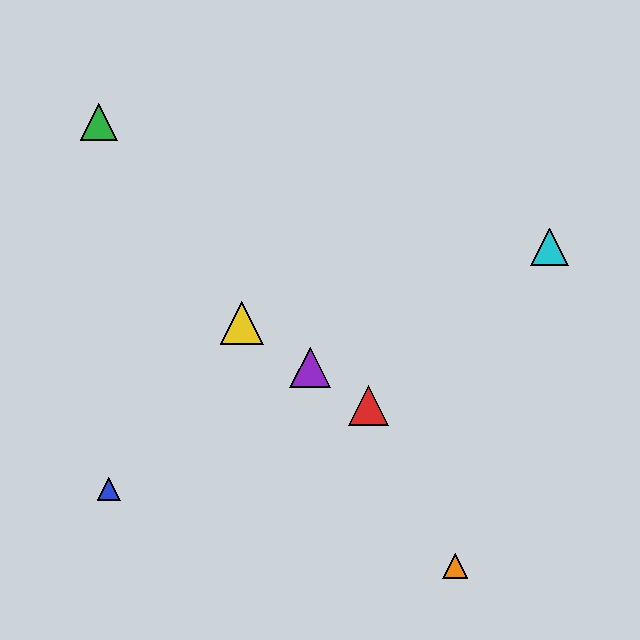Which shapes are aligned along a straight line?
The red triangle, the yellow triangle, the purple triangle are aligned along a straight line.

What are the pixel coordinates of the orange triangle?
The orange triangle is at (455, 566).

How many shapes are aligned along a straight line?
3 shapes (the red triangle, the yellow triangle, the purple triangle) are aligned along a straight line.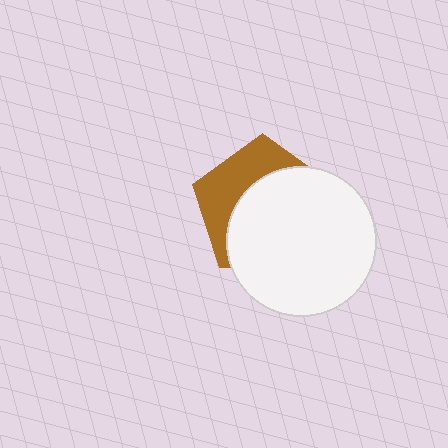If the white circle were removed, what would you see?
You would see the complete brown pentagon.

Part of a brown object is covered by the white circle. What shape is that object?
It is a pentagon.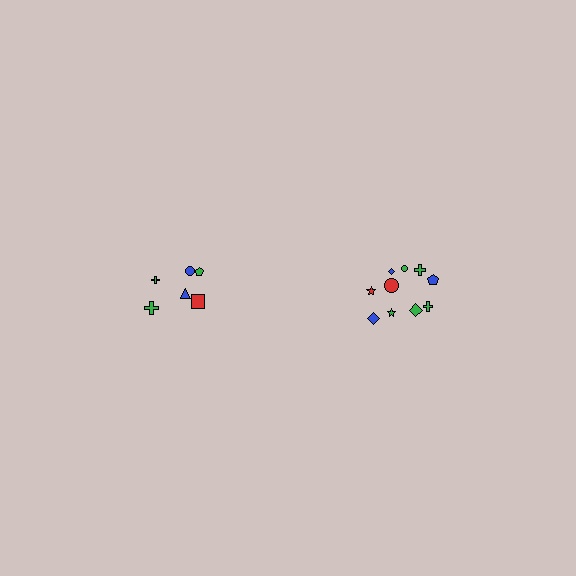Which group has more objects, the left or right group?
The right group.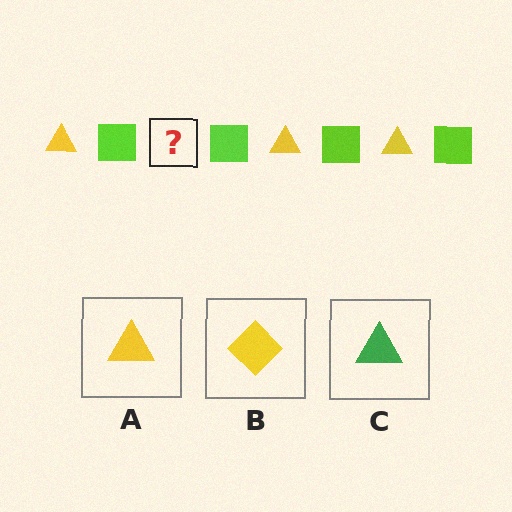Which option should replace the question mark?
Option A.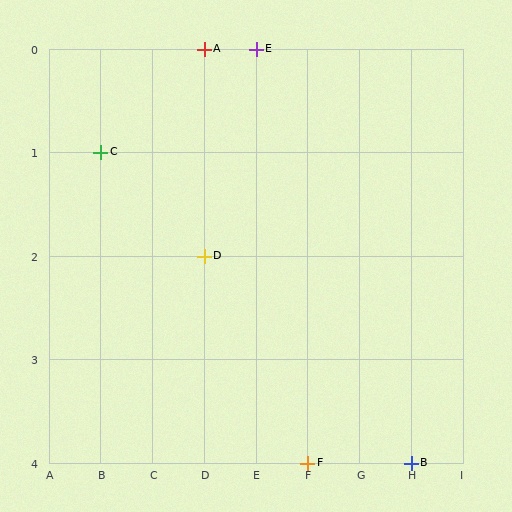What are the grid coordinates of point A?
Point A is at grid coordinates (D, 0).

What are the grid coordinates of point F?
Point F is at grid coordinates (F, 4).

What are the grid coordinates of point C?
Point C is at grid coordinates (B, 1).